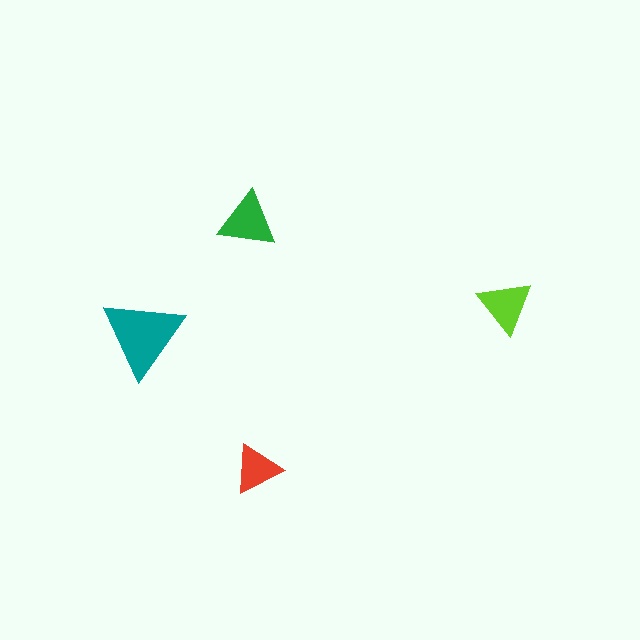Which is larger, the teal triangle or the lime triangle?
The teal one.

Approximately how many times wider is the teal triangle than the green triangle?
About 1.5 times wider.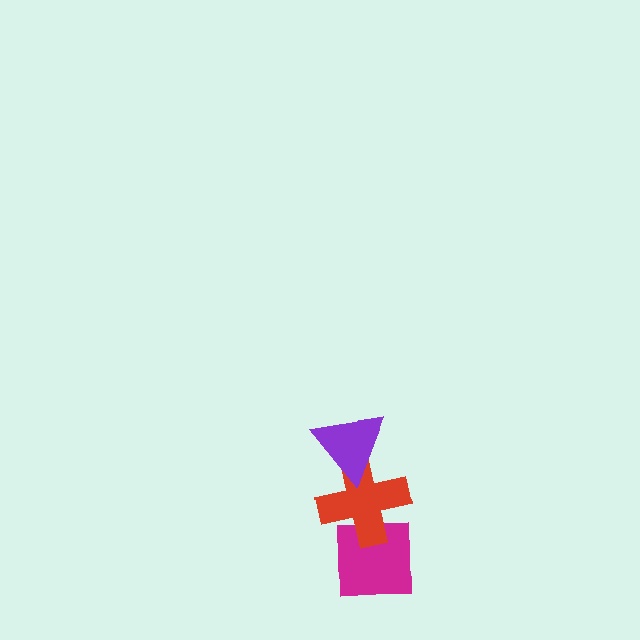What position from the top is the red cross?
The red cross is 2nd from the top.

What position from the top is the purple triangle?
The purple triangle is 1st from the top.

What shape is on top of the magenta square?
The red cross is on top of the magenta square.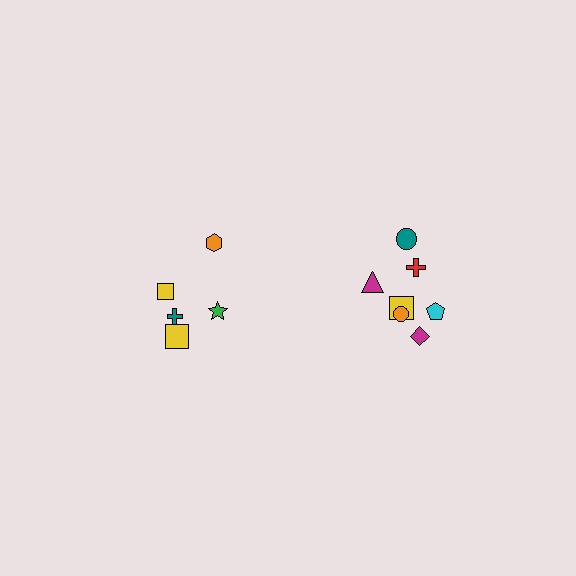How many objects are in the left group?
There are 5 objects.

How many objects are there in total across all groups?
There are 12 objects.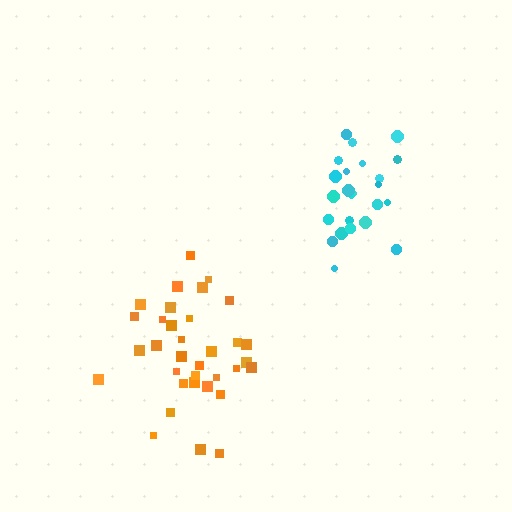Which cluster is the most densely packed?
Cyan.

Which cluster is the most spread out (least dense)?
Orange.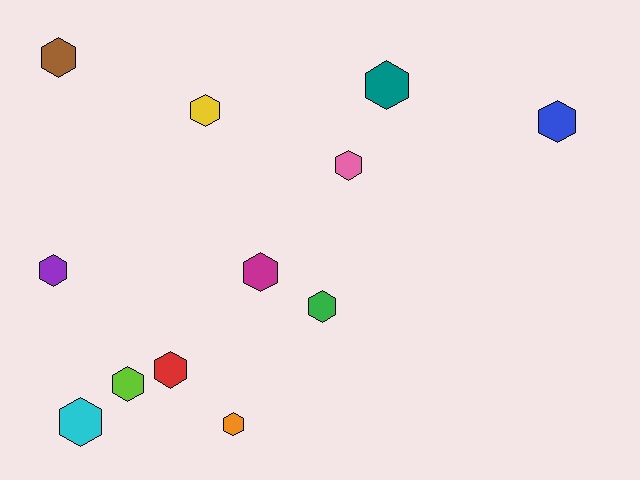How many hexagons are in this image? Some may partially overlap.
There are 12 hexagons.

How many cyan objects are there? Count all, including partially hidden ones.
There is 1 cyan object.